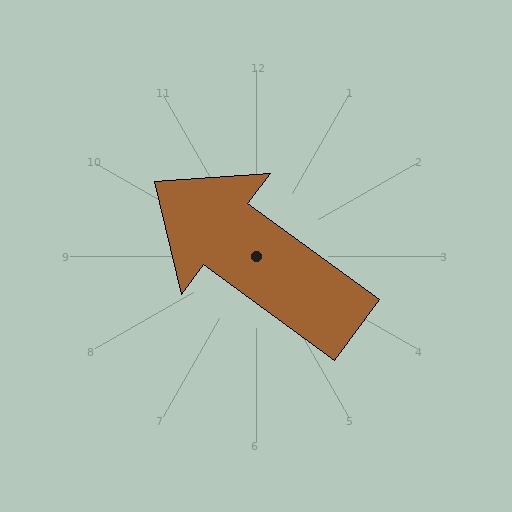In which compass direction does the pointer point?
Northwest.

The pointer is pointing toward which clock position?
Roughly 10 o'clock.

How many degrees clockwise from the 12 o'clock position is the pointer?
Approximately 306 degrees.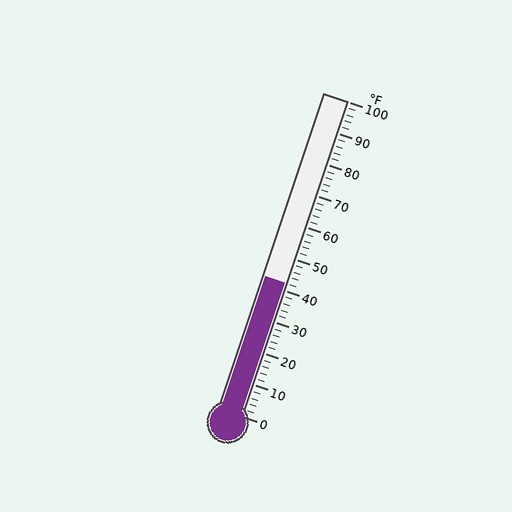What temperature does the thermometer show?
The thermometer shows approximately 42°F.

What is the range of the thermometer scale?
The thermometer scale ranges from 0°F to 100°F.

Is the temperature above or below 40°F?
The temperature is above 40°F.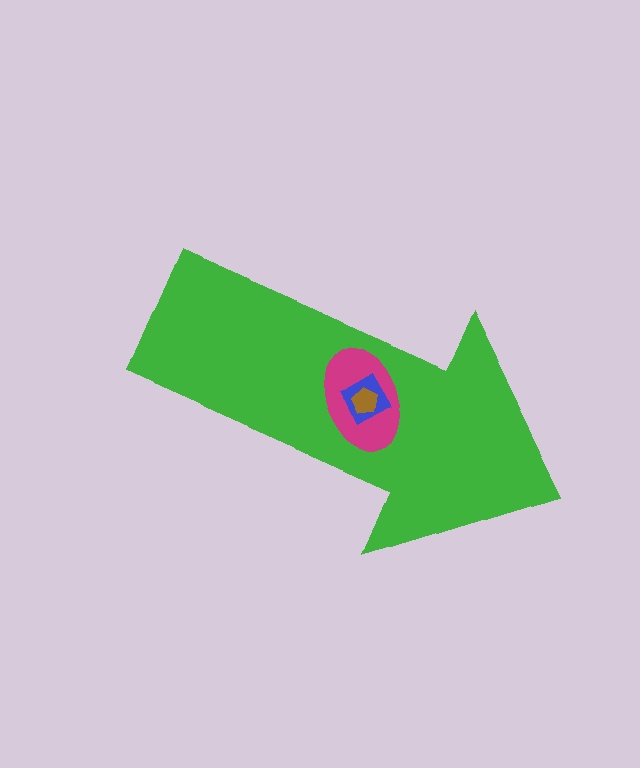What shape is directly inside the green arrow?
The magenta ellipse.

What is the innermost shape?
The brown pentagon.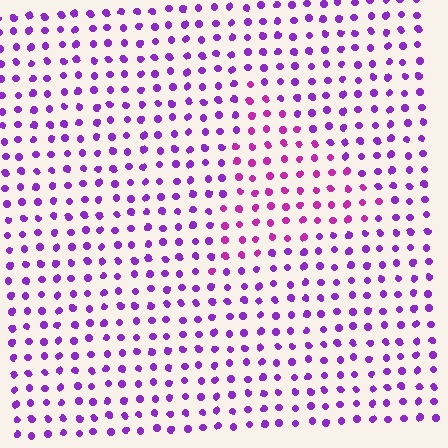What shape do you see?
I see a triangle.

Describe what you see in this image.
The image is filled with small purple elements in a uniform arrangement. A triangle-shaped region is visible where the elements are tinted to a slightly different hue, forming a subtle color boundary.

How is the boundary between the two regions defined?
The boundary is defined purely by a slight shift in hue (about 30 degrees). Spacing, size, and orientation are identical on both sides.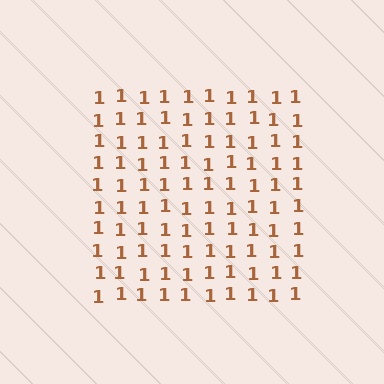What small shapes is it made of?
It is made of small digit 1's.